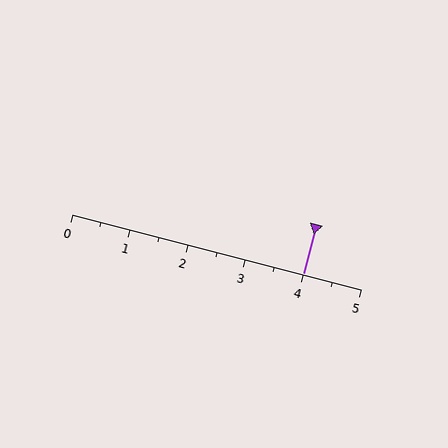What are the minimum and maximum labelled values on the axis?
The axis runs from 0 to 5.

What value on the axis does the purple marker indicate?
The marker indicates approximately 4.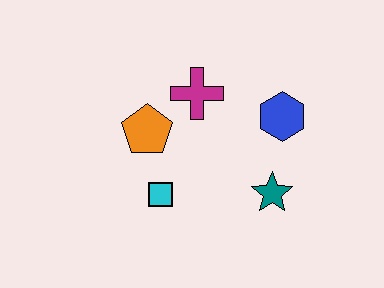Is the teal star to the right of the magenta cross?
Yes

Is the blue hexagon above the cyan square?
Yes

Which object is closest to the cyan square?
The orange pentagon is closest to the cyan square.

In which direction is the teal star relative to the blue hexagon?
The teal star is below the blue hexagon.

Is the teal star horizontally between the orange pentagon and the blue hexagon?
Yes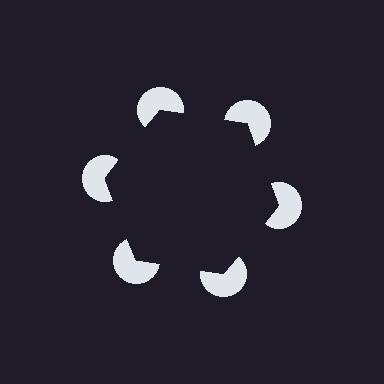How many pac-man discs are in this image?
There are 6 — one at each vertex of the illusory hexagon.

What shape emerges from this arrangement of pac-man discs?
An illusory hexagon — its edges are inferred from the aligned wedge cuts in the pac-man discs, not physically drawn.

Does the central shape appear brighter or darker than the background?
It typically appears slightly darker than the background, even though no actual brightness change is drawn.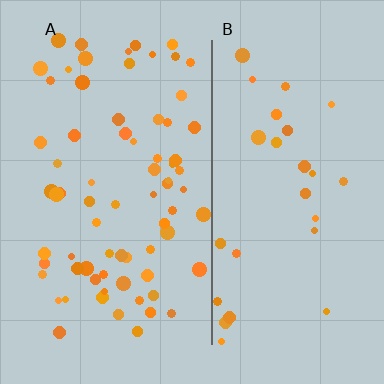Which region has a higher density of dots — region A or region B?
A (the left).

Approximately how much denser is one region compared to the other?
Approximately 2.5× — region A over region B.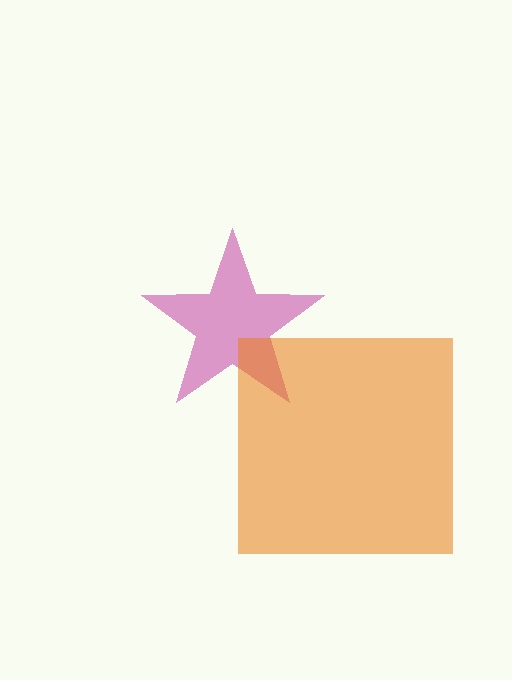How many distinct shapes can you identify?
There are 2 distinct shapes: a magenta star, an orange square.